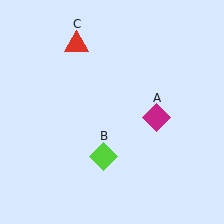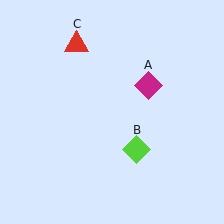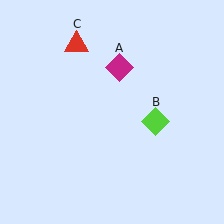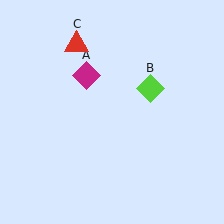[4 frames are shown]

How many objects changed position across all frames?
2 objects changed position: magenta diamond (object A), lime diamond (object B).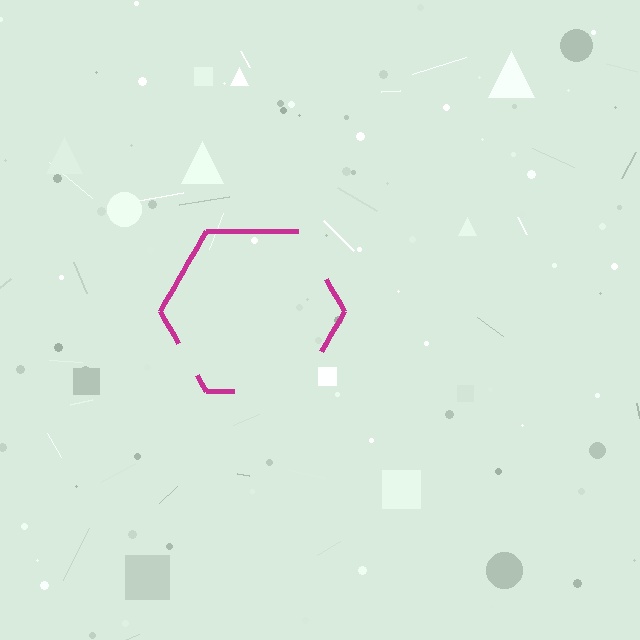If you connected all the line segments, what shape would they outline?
They would outline a hexagon.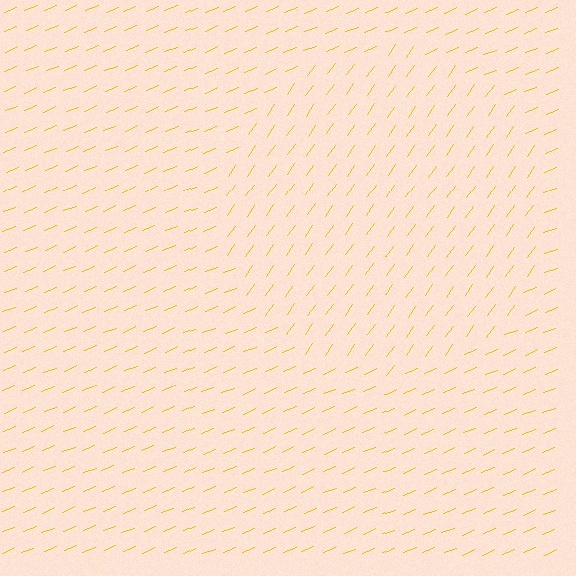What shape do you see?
I see a circle.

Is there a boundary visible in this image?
Yes, there is a texture boundary formed by a change in line orientation.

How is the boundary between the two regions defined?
The boundary is defined purely by a change in line orientation (approximately 32 degrees difference). All lines are the same color and thickness.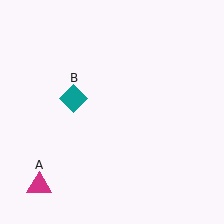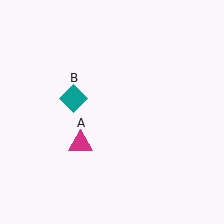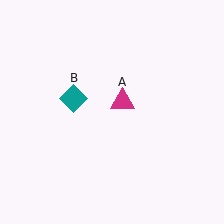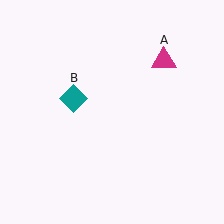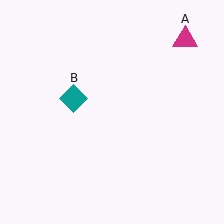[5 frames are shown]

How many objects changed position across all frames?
1 object changed position: magenta triangle (object A).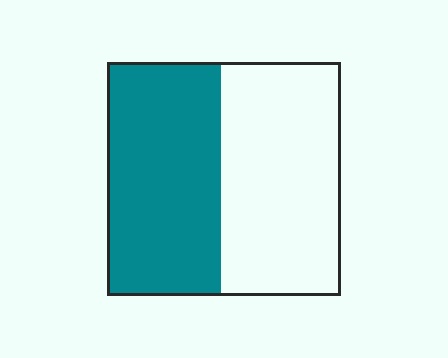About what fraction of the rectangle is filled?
About one half (1/2).